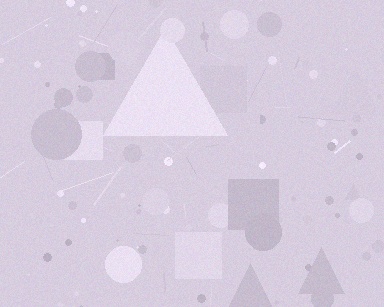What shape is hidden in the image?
A triangle is hidden in the image.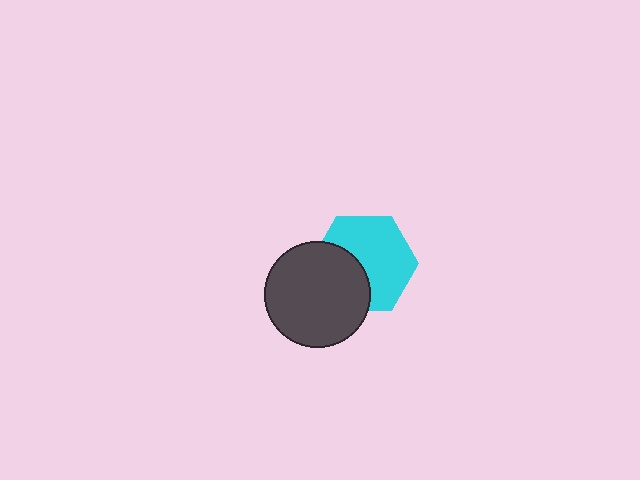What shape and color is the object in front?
The object in front is a dark gray circle.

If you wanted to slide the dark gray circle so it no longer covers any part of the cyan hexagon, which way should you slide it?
Slide it toward the lower-left — that is the most direct way to separate the two shapes.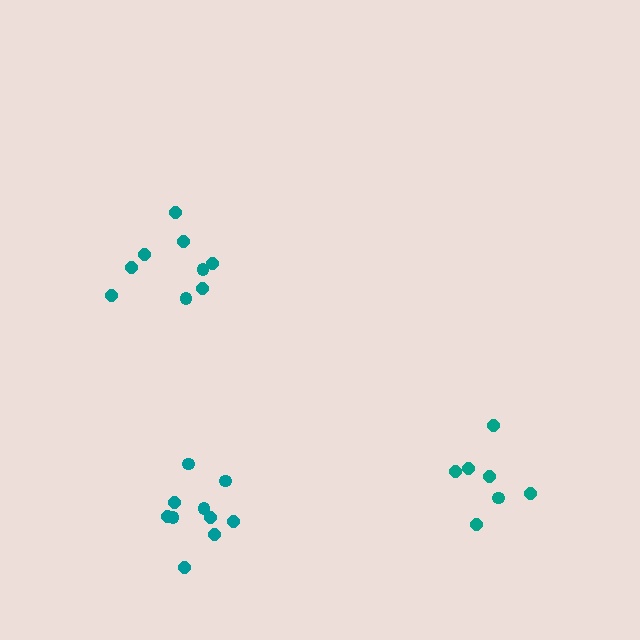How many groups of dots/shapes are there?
There are 3 groups.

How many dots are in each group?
Group 1: 7 dots, Group 2: 10 dots, Group 3: 9 dots (26 total).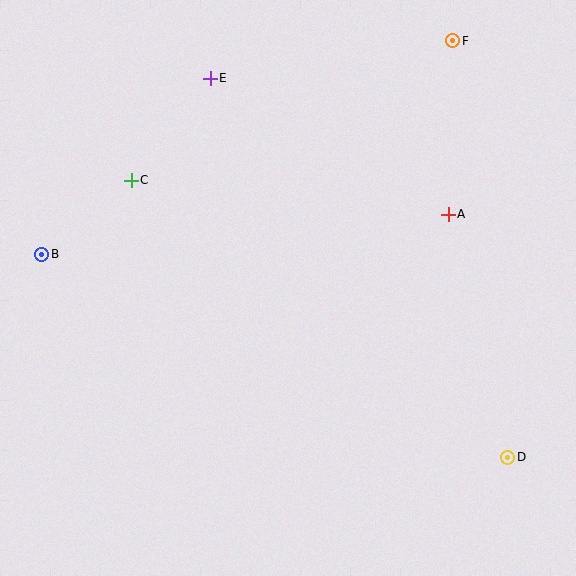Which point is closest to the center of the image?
Point A at (448, 214) is closest to the center.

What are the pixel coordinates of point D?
Point D is at (508, 457).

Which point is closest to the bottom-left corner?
Point B is closest to the bottom-left corner.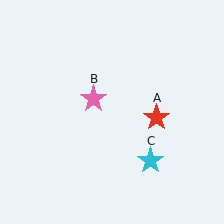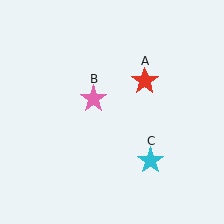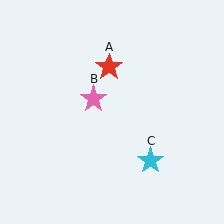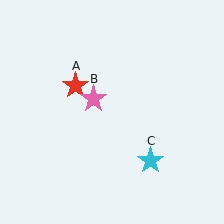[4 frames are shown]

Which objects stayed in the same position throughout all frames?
Pink star (object B) and cyan star (object C) remained stationary.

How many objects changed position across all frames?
1 object changed position: red star (object A).